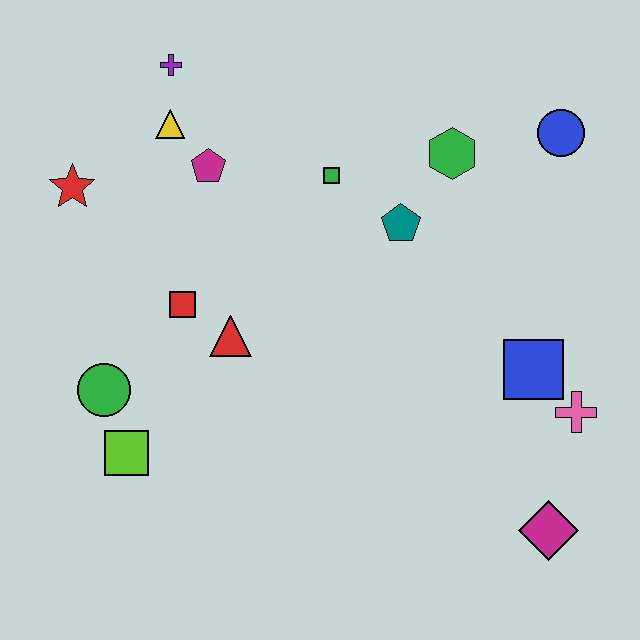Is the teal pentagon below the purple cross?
Yes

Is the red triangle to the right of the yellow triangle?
Yes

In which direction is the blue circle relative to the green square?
The blue circle is to the right of the green square.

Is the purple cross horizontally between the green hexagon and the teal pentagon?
No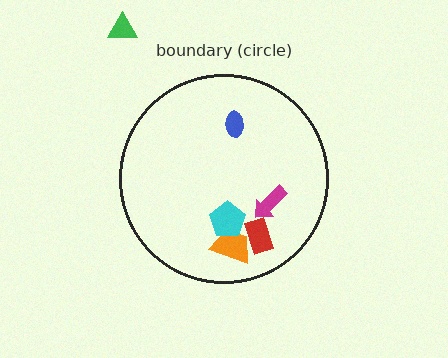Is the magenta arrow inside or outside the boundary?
Inside.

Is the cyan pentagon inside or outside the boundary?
Inside.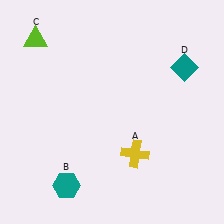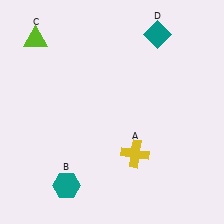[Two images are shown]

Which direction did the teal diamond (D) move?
The teal diamond (D) moved up.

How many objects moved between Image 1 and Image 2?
1 object moved between the two images.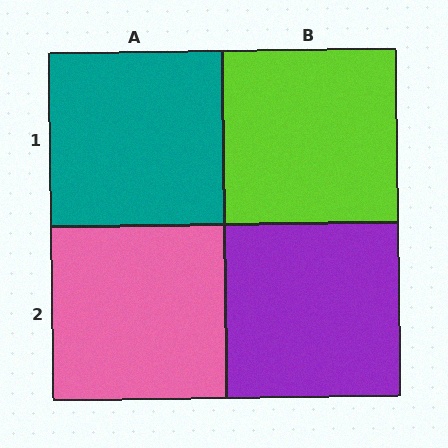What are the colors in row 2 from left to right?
Pink, purple.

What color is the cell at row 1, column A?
Teal.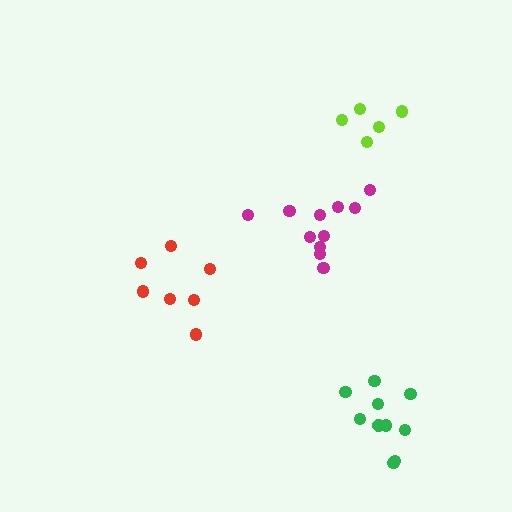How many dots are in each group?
Group 1: 11 dots, Group 2: 7 dots, Group 3: 5 dots, Group 4: 10 dots (33 total).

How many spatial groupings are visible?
There are 4 spatial groupings.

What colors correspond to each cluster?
The clusters are colored: magenta, red, lime, green.